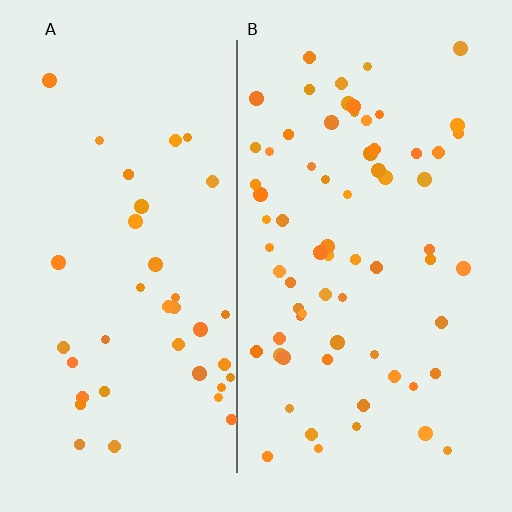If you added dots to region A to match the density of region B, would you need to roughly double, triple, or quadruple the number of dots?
Approximately double.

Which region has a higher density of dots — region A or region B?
B (the right).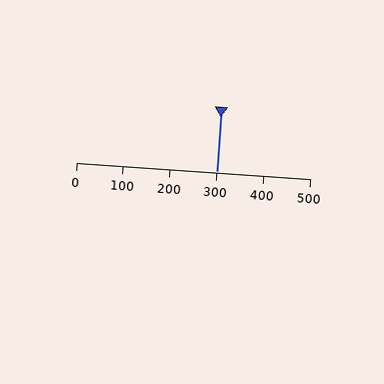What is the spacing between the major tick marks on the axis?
The major ticks are spaced 100 apart.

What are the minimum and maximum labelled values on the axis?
The axis runs from 0 to 500.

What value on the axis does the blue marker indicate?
The marker indicates approximately 300.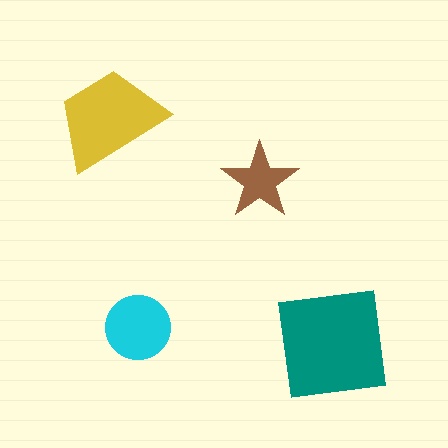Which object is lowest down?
The teal square is bottommost.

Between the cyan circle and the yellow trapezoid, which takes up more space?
The yellow trapezoid.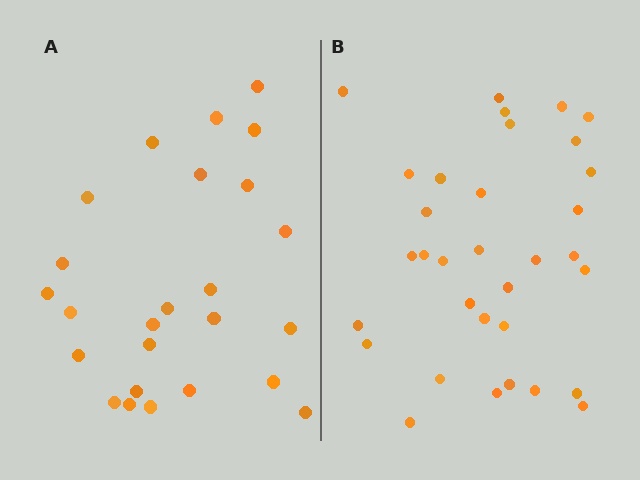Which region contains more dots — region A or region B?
Region B (the right region) has more dots.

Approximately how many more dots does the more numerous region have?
Region B has roughly 8 or so more dots than region A.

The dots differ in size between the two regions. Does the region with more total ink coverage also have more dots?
No. Region A has more total ink coverage because its dots are larger, but region B actually contains more individual dots. Total area can be misleading — the number of items is what matters here.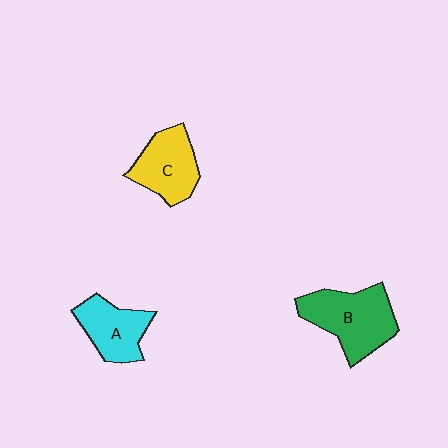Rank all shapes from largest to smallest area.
From largest to smallest: B (green), C (yellow), A (cyan).